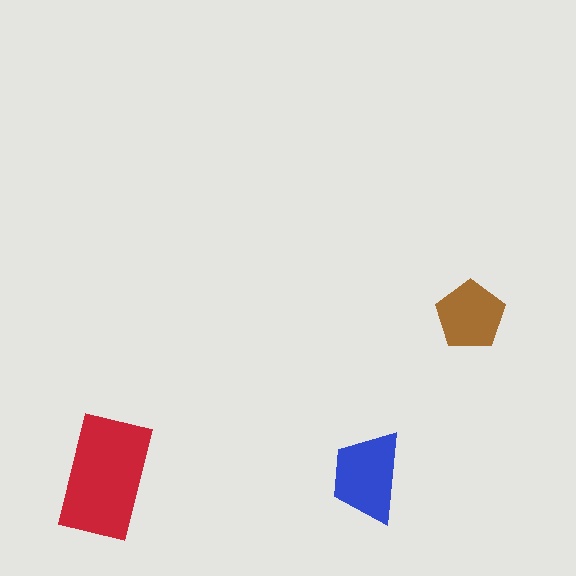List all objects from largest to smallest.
The red rectangle, the blue trapezoid, the brown pentagon.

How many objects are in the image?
There are 3 objects in the image.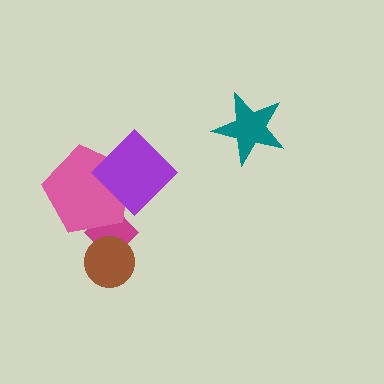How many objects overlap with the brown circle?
1 object overlaps with the brown circle.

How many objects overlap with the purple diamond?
1 object overlaps with the purple diamond.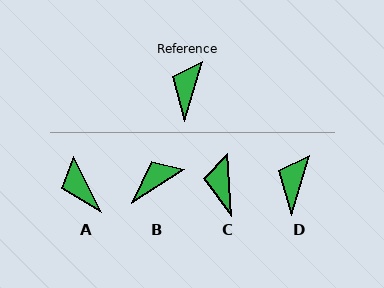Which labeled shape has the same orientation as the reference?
D.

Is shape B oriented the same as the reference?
No, it is off by about 40 degrees.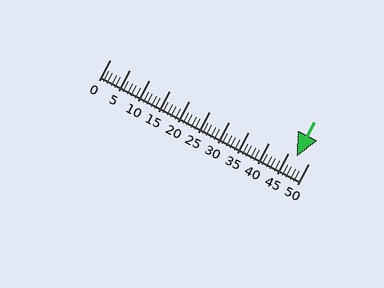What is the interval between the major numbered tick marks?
The major tick marks are spaced 5 units apart.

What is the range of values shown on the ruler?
The ruler shows values from 0 to 50.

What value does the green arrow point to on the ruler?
The green arrow points to approximately 47.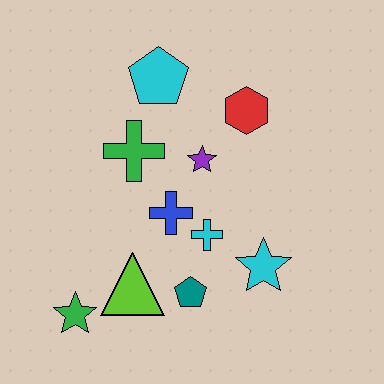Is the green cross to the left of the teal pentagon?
Yes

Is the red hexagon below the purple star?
No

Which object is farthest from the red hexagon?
The green star is farthest from the red hexagon.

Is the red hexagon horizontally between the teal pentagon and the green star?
No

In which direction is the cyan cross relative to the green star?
The cyan cross is to the right of the green star.